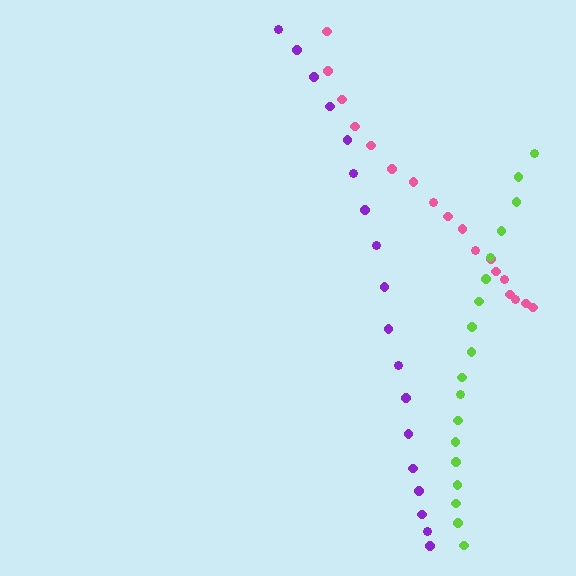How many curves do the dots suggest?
There are 3 distinct paths.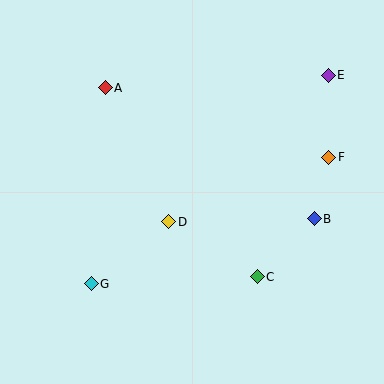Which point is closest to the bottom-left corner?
Point G is closest to the bottom-left corner.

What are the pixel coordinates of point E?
Point E is at (328, 75).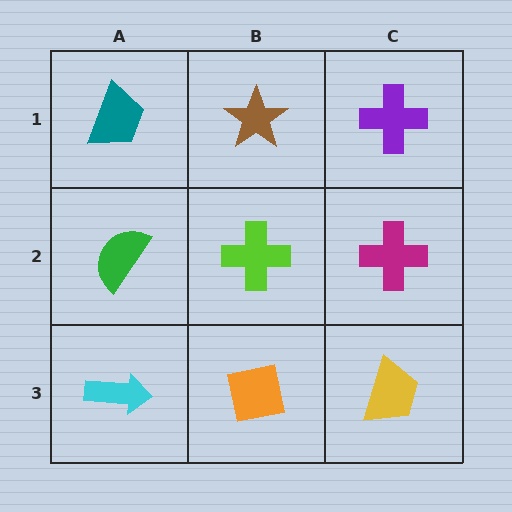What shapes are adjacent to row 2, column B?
A brown star (row 1, column B), an orange square (row 3, column B), a green semicircle (row 2, column A), a magenta cross (row 2, column C).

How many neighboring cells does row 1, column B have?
3.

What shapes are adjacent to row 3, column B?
A lime cross (row 2, column B), a cyan arrow (row 3, column A), a yellow trapezoid (row 3, column C).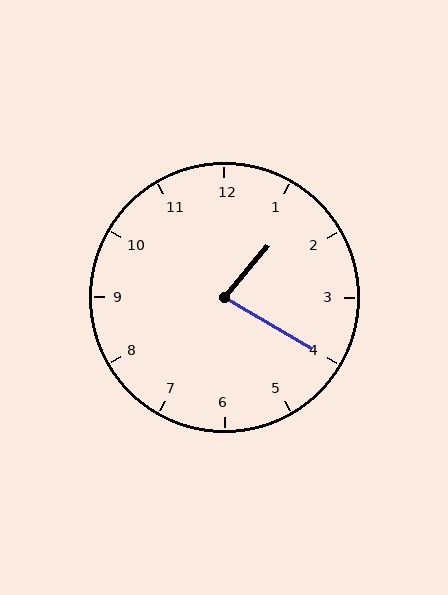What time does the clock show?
1:20.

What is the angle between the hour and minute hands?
Approximately 80 degrees.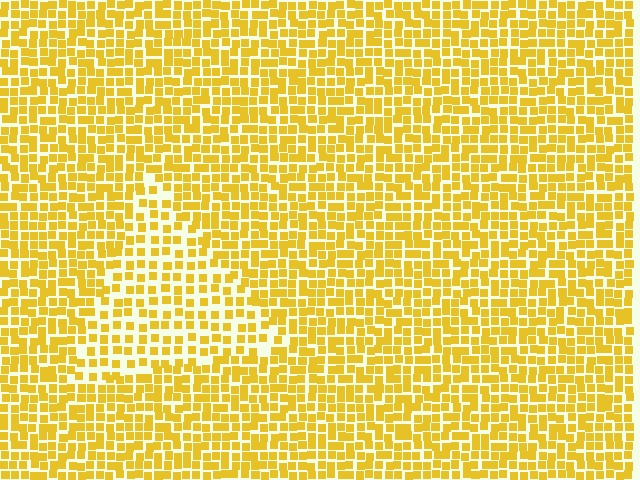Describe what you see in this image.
The image contains small yellow elements arranged at two different densities. A triangle-shaped region is visible where the elements are less densely packed than the surrounding area.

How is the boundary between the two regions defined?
The boundary is defined by a change in element density (approximately 1.6x ratio). All elements are the same color, size, and shape.